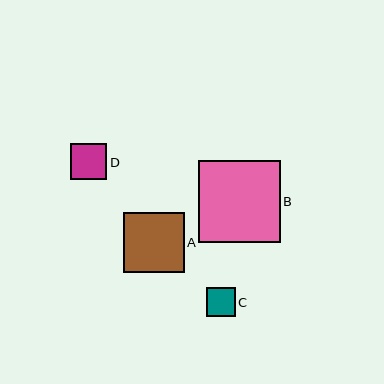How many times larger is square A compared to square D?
Square A is approximately 1.7 times the size of square D.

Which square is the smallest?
Square C is the smallest with a size of approximately 29 pixels.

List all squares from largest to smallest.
From largest to smallest: B, A, D, C.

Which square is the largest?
Square B is the largest with a size of approximately 82 pixels.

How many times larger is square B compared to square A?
Square B is approximately 1.4 times the size of square A.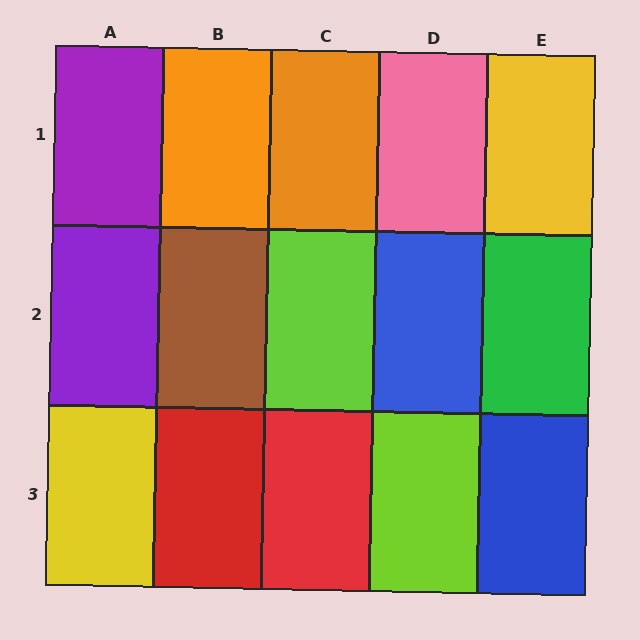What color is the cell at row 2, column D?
Blue.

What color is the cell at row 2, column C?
Lime.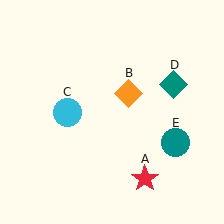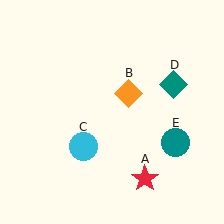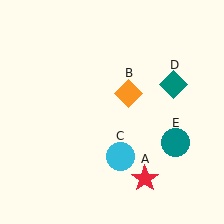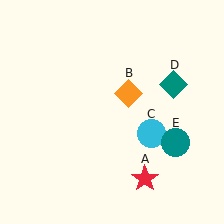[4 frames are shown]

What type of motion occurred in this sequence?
The cyan circle (object C) rotated counterclockwise around the center of the scene.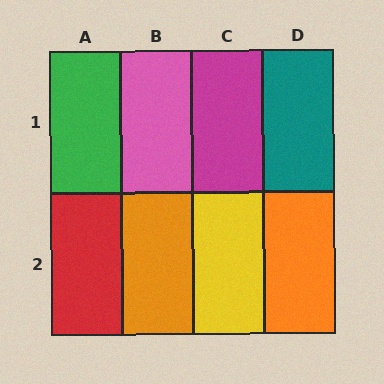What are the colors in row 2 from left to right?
Red, orange, yellow, orange.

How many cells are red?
1 cell is red.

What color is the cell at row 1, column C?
Magenta.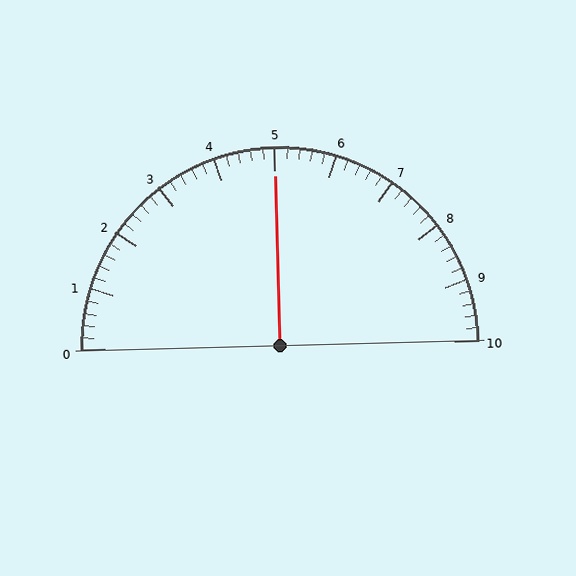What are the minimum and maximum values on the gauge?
The gauge ranges from 0 to 10.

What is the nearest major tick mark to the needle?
The nearest major tick mark is 5.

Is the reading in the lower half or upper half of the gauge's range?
The reading is in the upper half of the range (0 to 10).